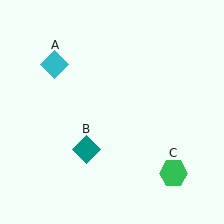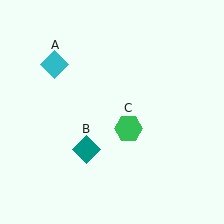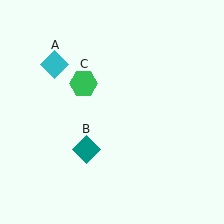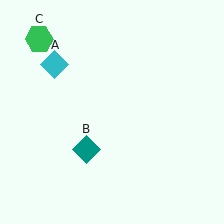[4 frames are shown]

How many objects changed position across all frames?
1 object changed position: green hexagon (object C).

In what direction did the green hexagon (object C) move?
The green hexagon (object C) moved up and to the left.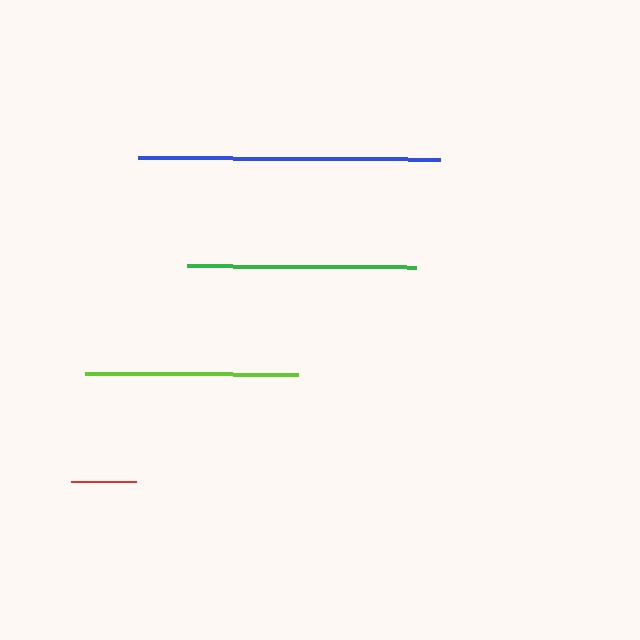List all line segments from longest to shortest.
From longest to shortest: blue, green, lime, red.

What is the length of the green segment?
The green segment is approximately 228 pixels long.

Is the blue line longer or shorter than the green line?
The blue line is longer than the green line.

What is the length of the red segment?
The red segment is approximately 65 pixels long.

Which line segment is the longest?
The blue line is the longest at approximately 302 pixels.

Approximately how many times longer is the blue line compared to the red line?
The blue line is approximately 4.7 times the length of the red line.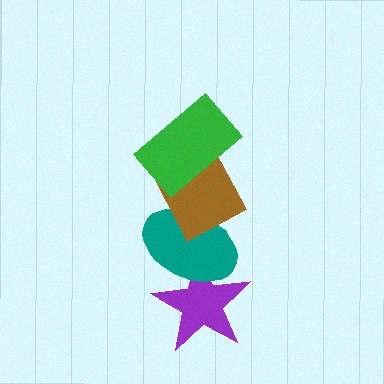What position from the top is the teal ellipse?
The teal ellipse is 3rd from the top.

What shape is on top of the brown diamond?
The green rectangle is on top of the brown diamond.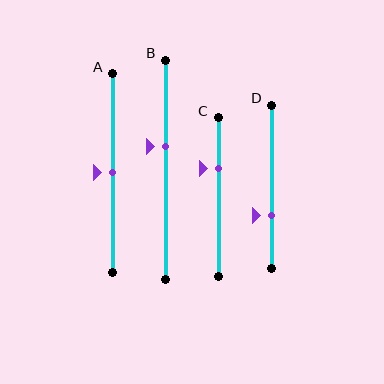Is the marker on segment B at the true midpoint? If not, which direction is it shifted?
No, the marker on segment B is shifted upward by about 10% of the segment length.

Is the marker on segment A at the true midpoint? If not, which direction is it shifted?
Yes, the marker on segment A is at the true midpoint.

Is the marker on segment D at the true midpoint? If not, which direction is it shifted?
No, the marker on segment D is shifted downward by about 17% of the segment length.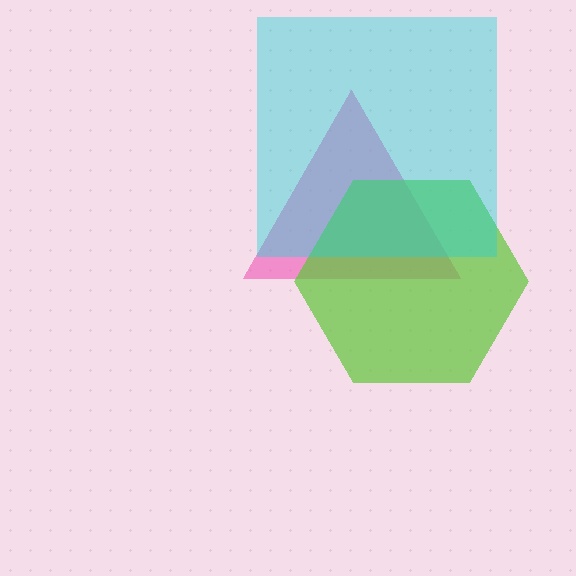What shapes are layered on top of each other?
The layered shapes are: a pink triangle, a lime hexagon, a cyan square.